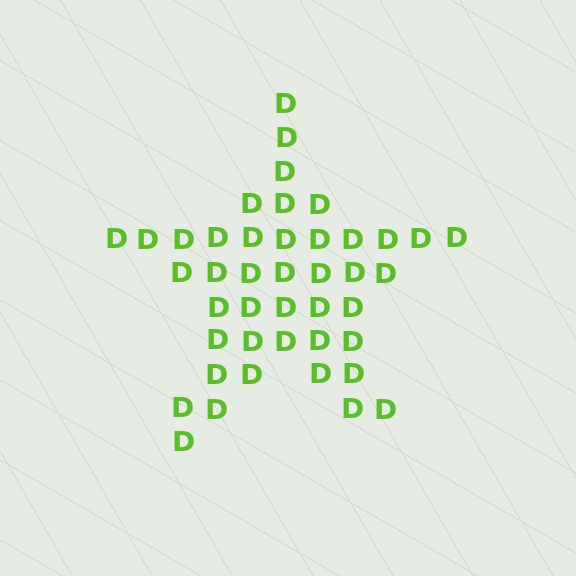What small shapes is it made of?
It is made of small letter D's.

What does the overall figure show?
The overall figure shows a star.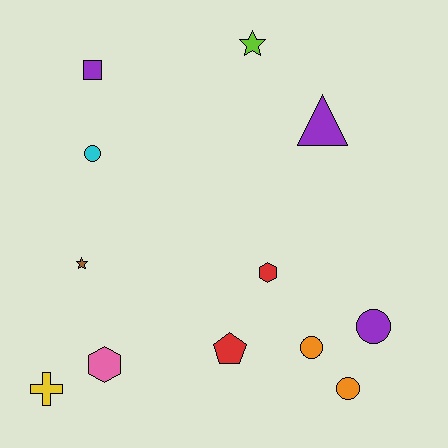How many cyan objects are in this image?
There is 1 cyan object.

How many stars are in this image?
There are 2 stars.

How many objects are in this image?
There are 12 objects.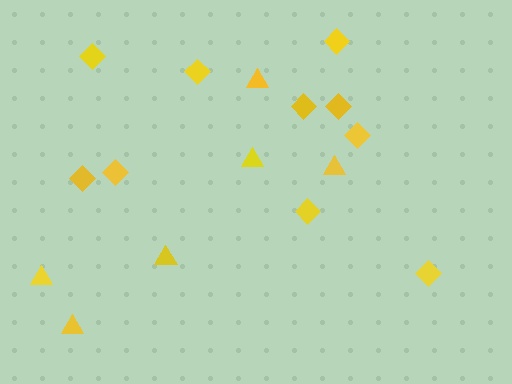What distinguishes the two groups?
There are 2 groups: one group of diamonds (10) and one group of triangles (6).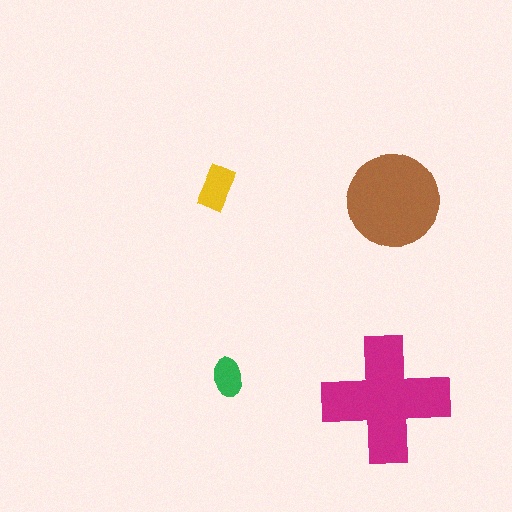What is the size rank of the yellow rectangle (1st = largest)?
3rd.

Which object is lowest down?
The magenta cross is bottommost.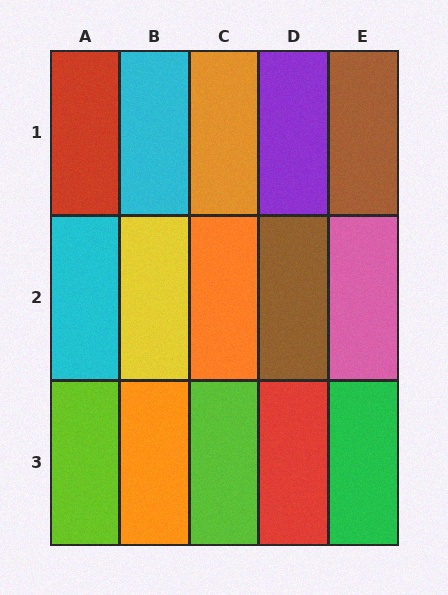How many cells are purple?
1 cell is purple.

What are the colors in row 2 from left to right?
Cyan, yellow, orange, brown, pink.